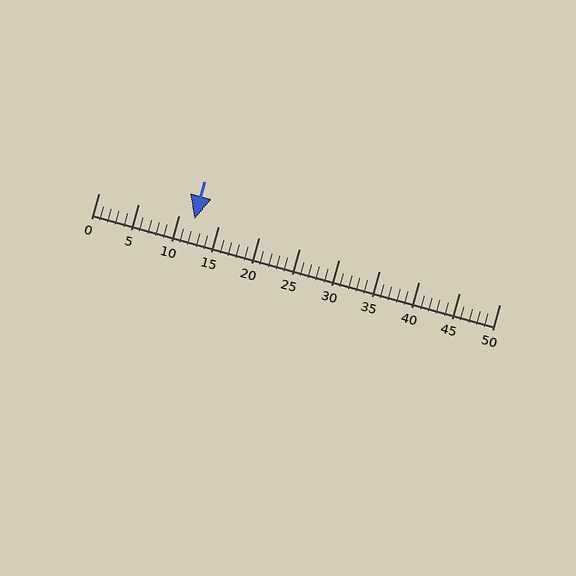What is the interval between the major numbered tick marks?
The major tick marks are spaced 5 units apart.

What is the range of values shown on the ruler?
The ruler shows values from 0 to 50.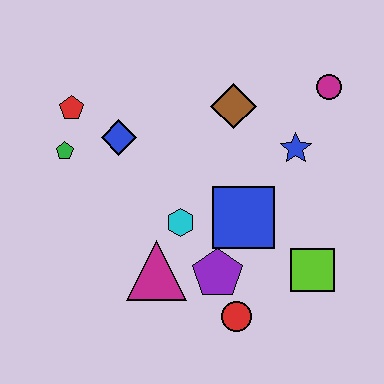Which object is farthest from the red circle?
The red pentagon is farthest from the red circle.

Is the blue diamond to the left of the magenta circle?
Yes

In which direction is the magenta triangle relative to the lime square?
The magenta triangle is to the left of the lime square.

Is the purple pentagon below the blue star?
Yes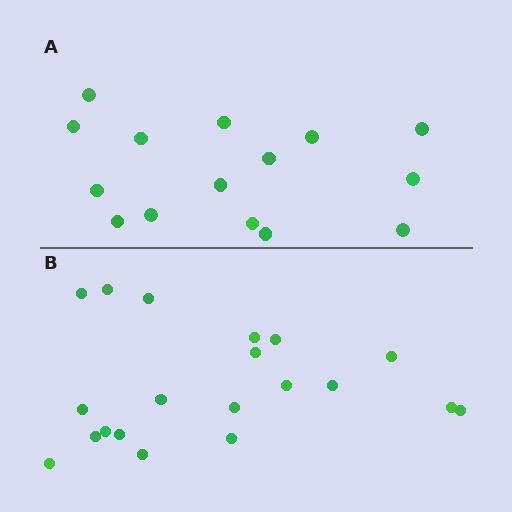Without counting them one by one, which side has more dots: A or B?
Region B (the bottom region) has more dots.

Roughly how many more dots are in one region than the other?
Region B has about 5 more dots than region A.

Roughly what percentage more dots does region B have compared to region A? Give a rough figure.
About 35% more.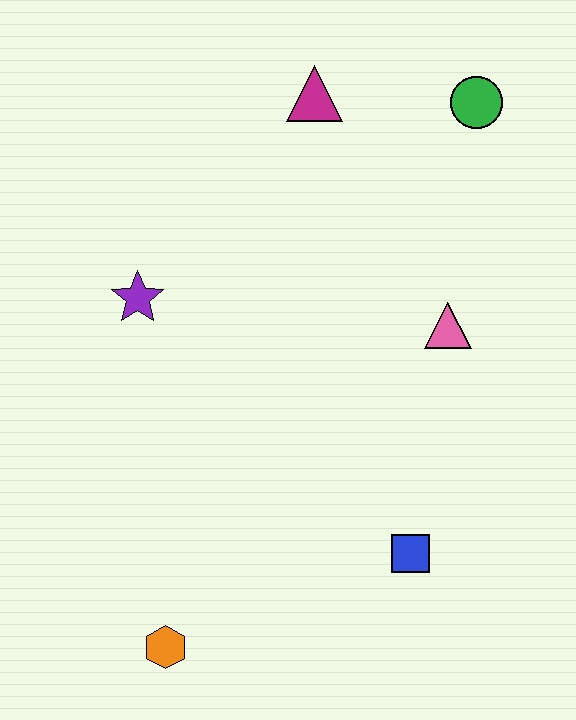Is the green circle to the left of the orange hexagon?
No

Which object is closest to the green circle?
The magenta triangle is closest to the green circle.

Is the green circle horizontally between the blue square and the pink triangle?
No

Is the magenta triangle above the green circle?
Yes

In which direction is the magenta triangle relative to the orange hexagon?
The magenta triangle is above the orange hexagon.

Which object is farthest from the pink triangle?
The orange hexagon is farthest from the pink triangle.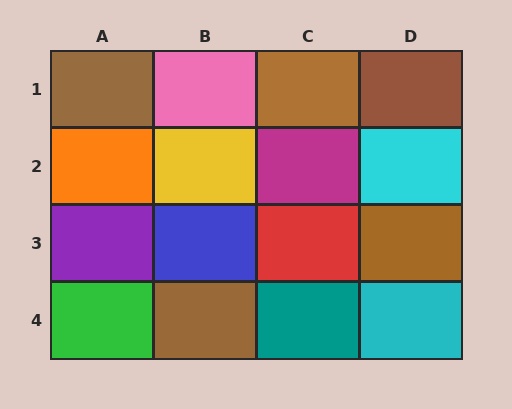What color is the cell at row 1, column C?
Brown.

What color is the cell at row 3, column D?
Brown.